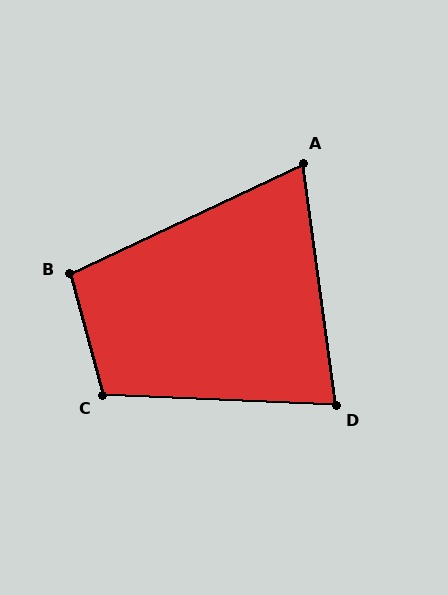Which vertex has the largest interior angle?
C, at approximately 107 degrees.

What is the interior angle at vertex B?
Approximately 100 degrees (obtuse).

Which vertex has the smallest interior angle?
A, at approximately 73 degrees.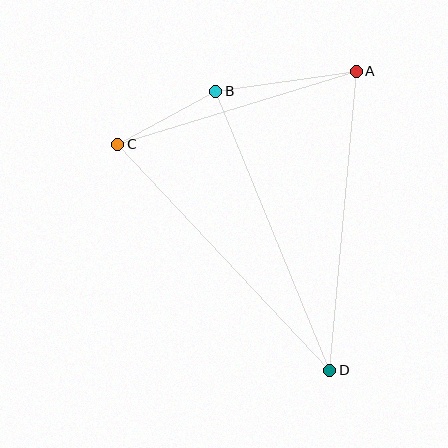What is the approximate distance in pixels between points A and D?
The distance between A and D is approximately 300 pixels.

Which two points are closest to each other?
Points B and C are closest to each other.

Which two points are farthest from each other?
Points C and D are farthest from each other.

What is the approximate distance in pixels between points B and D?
The distance between B and D is approximately 301 pixels.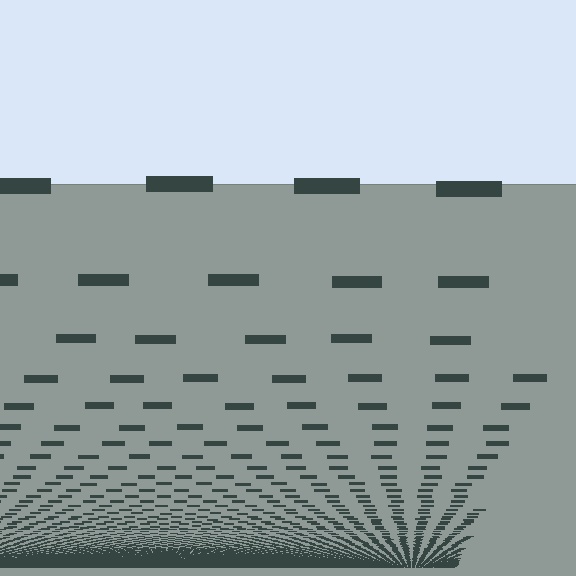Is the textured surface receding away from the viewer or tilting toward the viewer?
The surface appears to tilt toward the viewer. Texture elements get larger and sparser toward the top.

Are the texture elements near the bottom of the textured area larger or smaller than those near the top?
Smaller. The gradient is inverted — elements near the bottom are smaller and denser.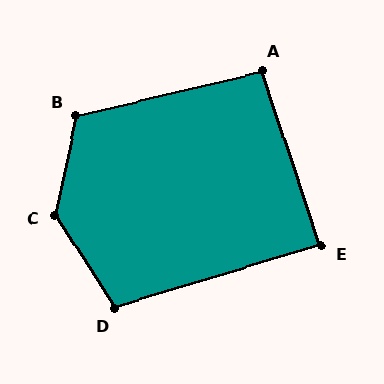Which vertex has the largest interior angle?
C, at approximately 135 degrees.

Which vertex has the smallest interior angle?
E, at approximately 88 degrees.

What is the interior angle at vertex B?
Approximately 115 degrees (obtuse).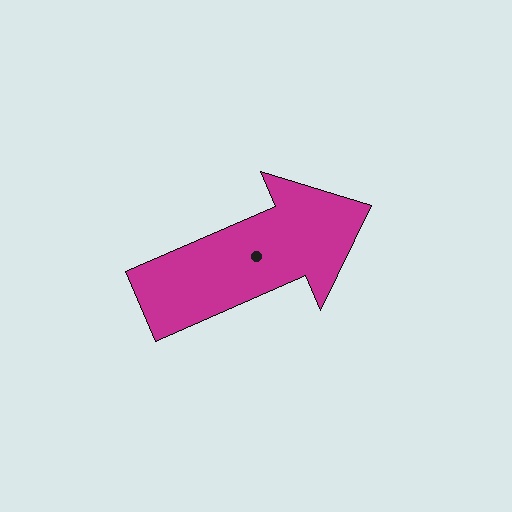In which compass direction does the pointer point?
Northeast.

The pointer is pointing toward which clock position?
Roughly 2 o'clock.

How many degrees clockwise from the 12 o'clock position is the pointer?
Approximately 67 degrees.